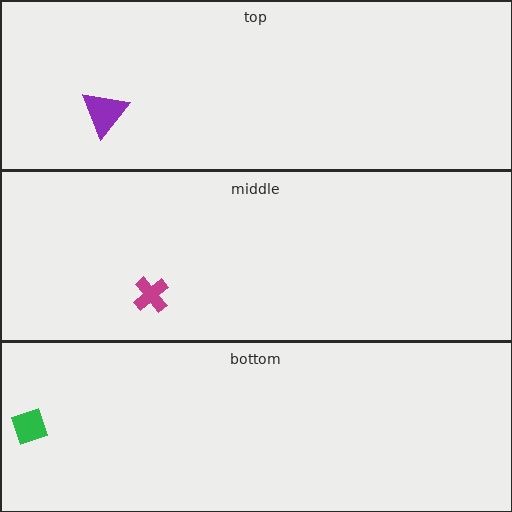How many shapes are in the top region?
1.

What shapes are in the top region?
The purple triangle.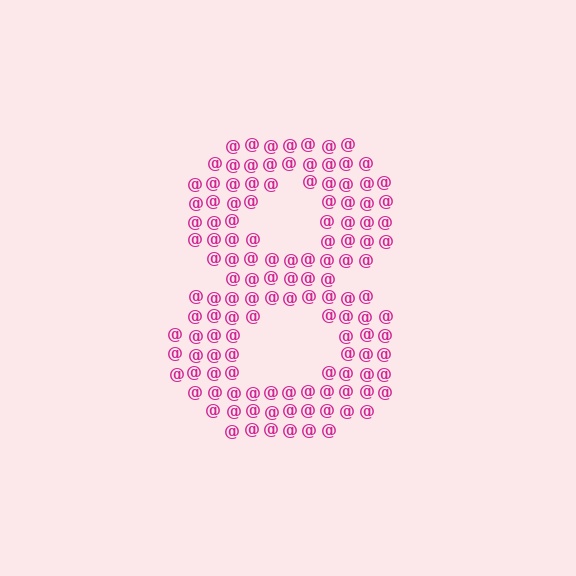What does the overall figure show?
The overall figure shows the digit 8.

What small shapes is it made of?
It is made of small at signs.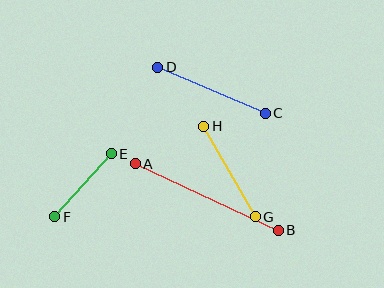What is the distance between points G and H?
The distance is approximately 104 pixels.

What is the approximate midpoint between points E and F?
The midpoint is at approximately (83, 185) pixels.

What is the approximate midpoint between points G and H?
The midpoint is at approximately (230, 172) pixels.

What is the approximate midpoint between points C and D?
The midpoint is at approximately (211, 90) pixels.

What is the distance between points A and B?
The distance is approximately 158 pixels.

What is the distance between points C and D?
The distance is approximately 117 pixels.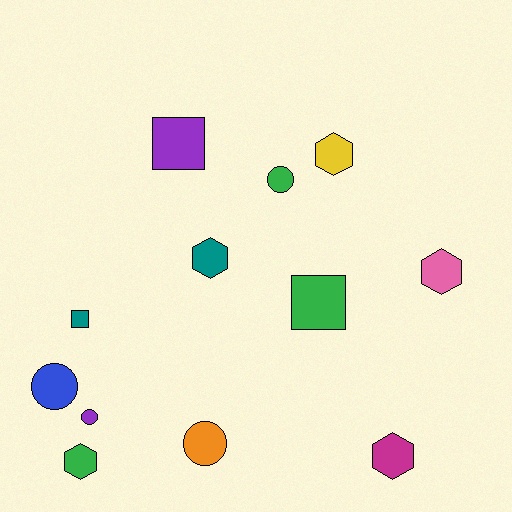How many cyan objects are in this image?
There are no cyan objects.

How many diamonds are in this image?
There are no diamonds.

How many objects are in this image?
There are 12 objects.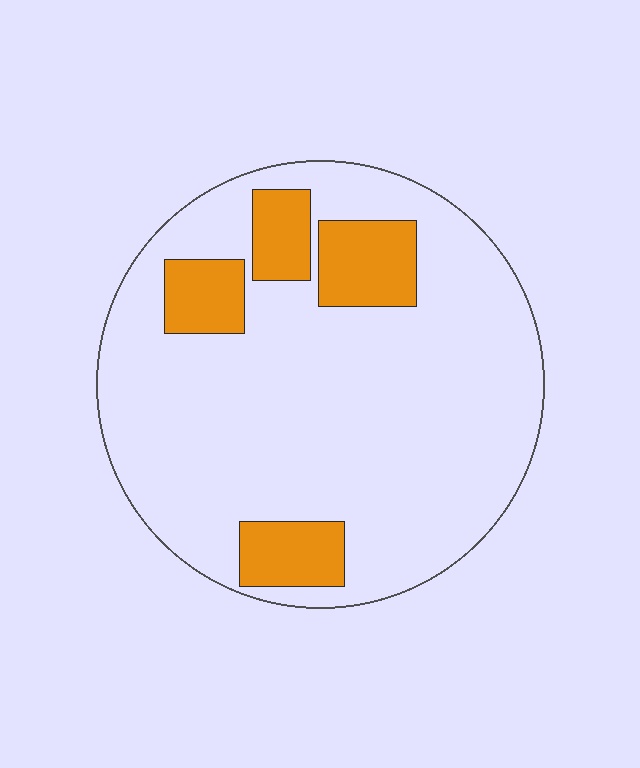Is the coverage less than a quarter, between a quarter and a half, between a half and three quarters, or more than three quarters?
Less than a quarter.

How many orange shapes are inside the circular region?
4.